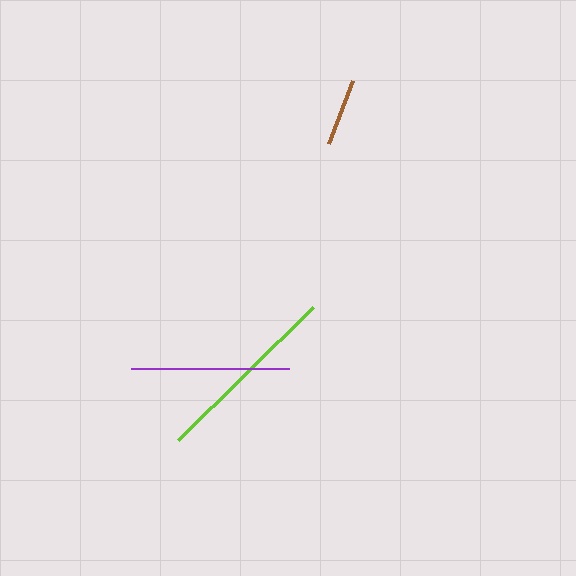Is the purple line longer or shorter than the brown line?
The purple line is longer than the brown line.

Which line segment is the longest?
The lime line is the longest at approximately 190 pixels.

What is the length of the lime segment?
The lime segment is approximately 190 pixels long.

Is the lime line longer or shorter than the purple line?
The lime line is longer than the purple line.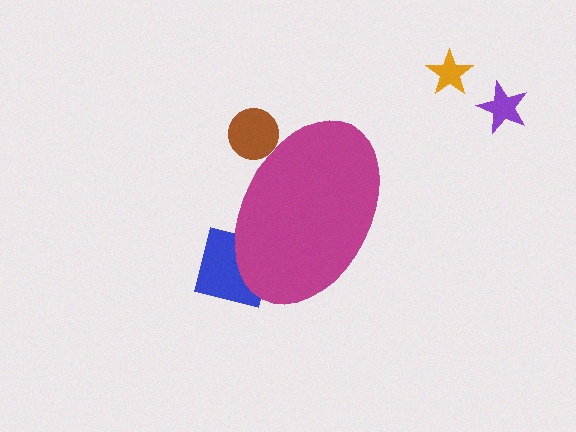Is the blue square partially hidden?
Yes, the blue square is partially hidden behind the magenta ellipse.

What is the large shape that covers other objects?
A magenta ellipse.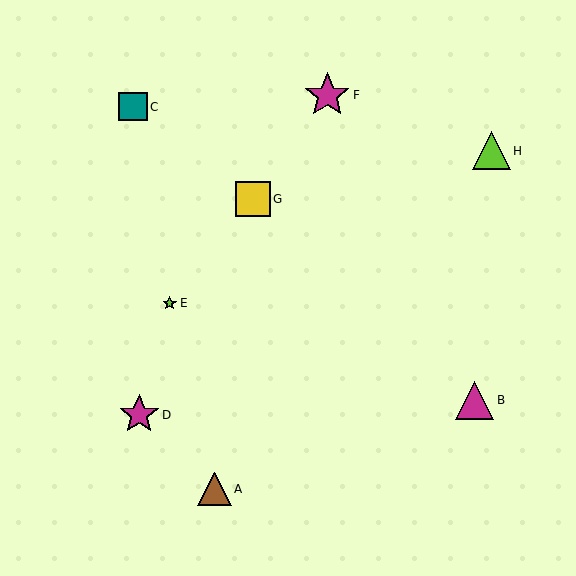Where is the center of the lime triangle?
The center of the lime triangle is at (491, 151).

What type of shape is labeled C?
Shape C is a teal square.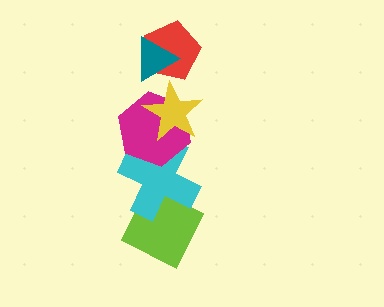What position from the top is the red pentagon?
The red pentagon is 2nd from the top.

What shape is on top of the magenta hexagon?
The yellow star is on top of the magenta hexagon.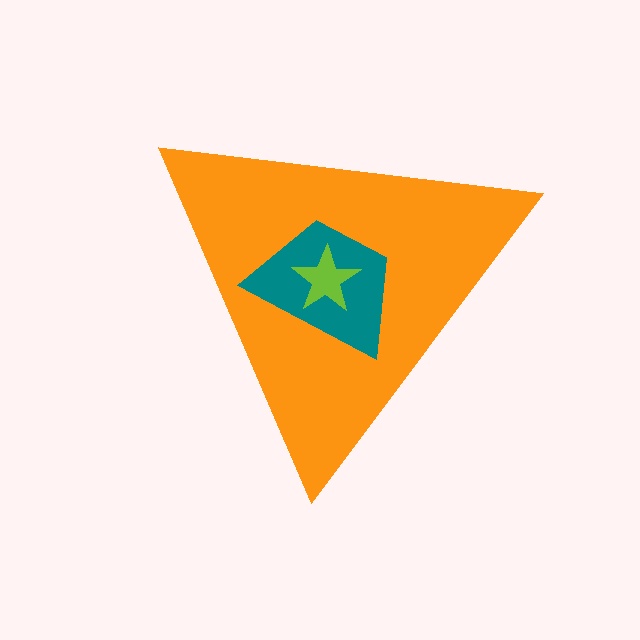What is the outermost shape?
The orange triangle.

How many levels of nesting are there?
3.